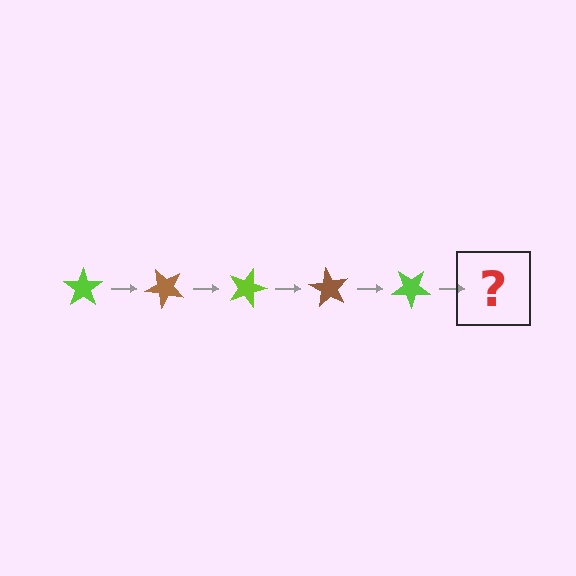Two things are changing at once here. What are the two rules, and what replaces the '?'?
The two rules are that it rotates 45 degrees each step and the color cycles through lime and brown. The '?' should be a brown star, rotated 225 degrees from the start.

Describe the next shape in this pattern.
It should be a brown star, rotated 225 degrees from the start.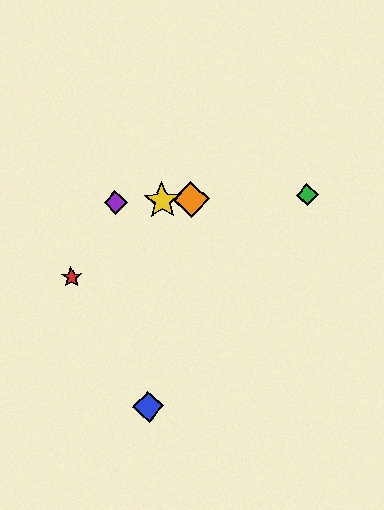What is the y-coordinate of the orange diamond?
The orange diamond is at y≈199.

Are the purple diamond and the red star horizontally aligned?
No, the purple diamond is at y≈202 and the red star is at y≈277.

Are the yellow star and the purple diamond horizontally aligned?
Yes, both are at y≈201.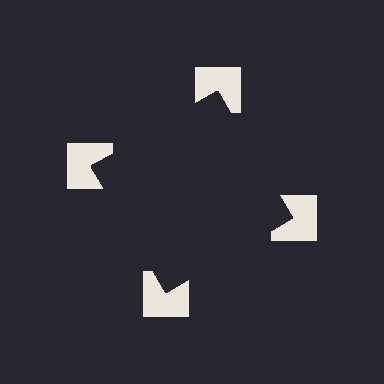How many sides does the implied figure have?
4 sides.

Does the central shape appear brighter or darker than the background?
It typically appears slightly darker than the background, even though no actual brightness change is drawn.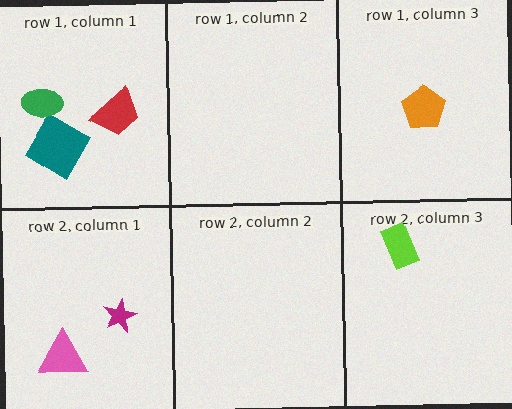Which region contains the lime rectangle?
The row 2, column 3 region.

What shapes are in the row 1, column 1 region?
The teal diamond, the red trapezoid, the green ellipse.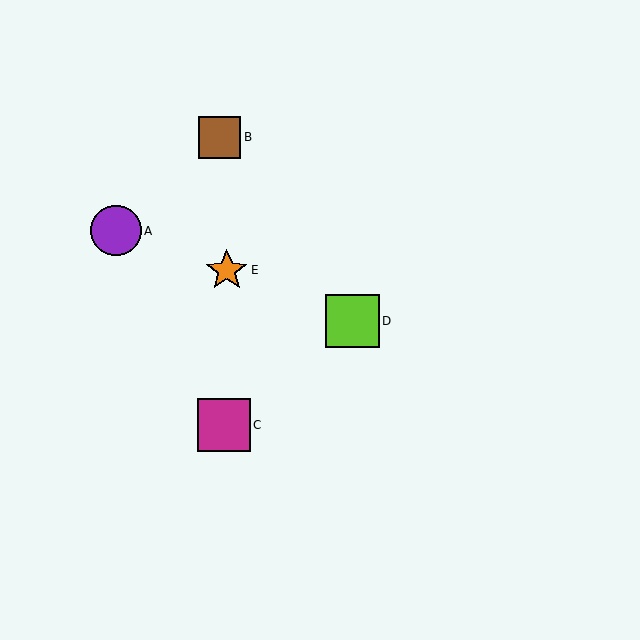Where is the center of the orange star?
The center of the orange star is at (227, 270).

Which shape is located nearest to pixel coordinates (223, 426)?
The magenta square (labeled C) at (224, 425) is nearest to that location.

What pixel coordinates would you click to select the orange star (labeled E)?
Click at (227, 270) to select the orange star E.